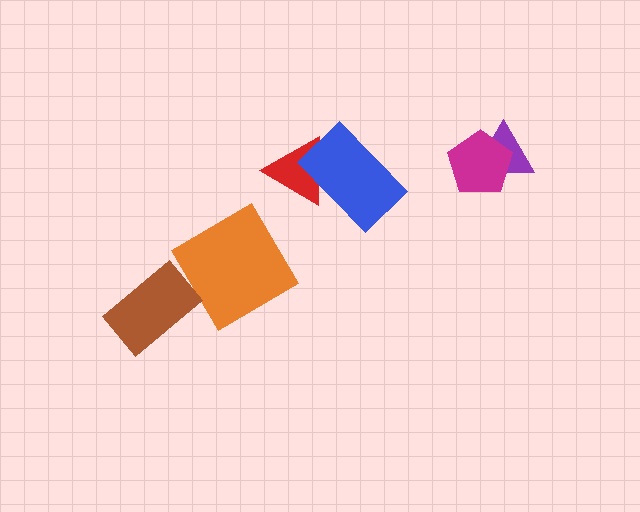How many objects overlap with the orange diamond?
0 objects overlap with the orange diamond.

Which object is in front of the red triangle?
The blue rectangle is in front of the red triangle.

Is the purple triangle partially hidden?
Yes, it is partially covered by another shape.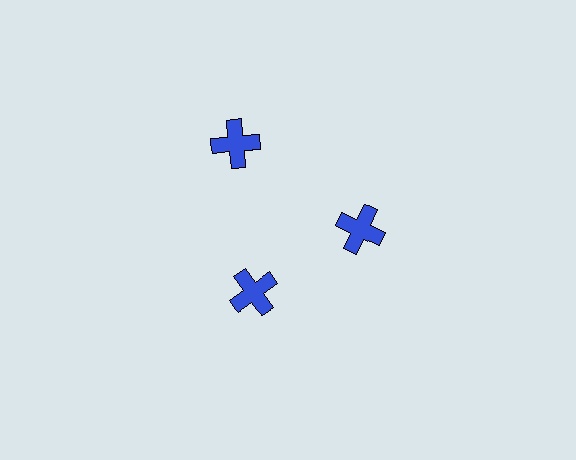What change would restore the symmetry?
The symmetry would be restored by moving it inward, back onto the ring so that all 3 crosses sit at equal angles and equal distance from the center.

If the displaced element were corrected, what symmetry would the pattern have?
It would have 3-fold rotational symmetry — the pattern would map onto itself every 120 degrees.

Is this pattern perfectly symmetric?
No. The 3 blue crosses are arranged in a ring, but one element near the 11 o'clock position is pushed outward from the center, breaking the 3-fold rotational symmetry.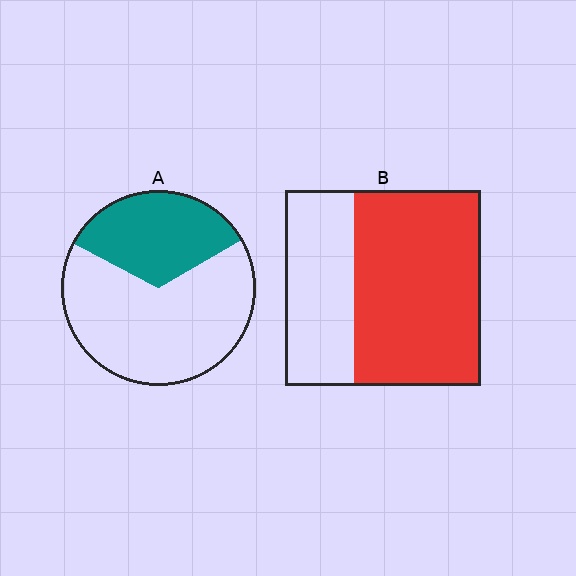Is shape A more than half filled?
No.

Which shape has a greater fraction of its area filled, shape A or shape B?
Shape B.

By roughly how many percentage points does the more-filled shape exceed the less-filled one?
By roughly 30 percentage points (B over A).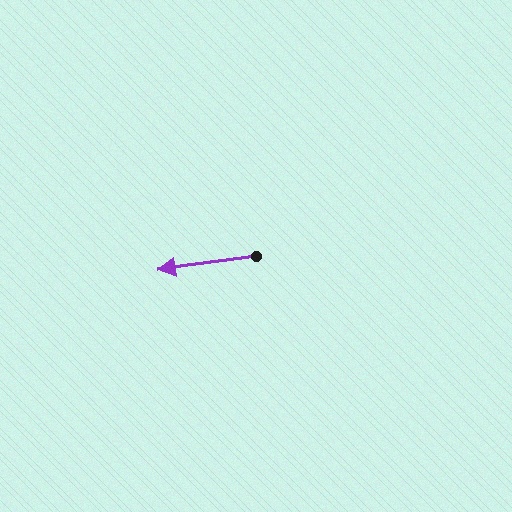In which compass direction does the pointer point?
West.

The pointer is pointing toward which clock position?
Roughly 9 o'clock.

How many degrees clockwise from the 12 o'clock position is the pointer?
Approximately 262 degrees.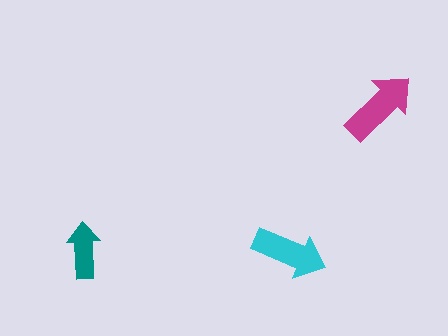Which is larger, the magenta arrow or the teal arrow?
The magenta one.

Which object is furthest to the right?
The magenta arrow is rightmost.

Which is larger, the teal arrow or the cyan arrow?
The cyan one.